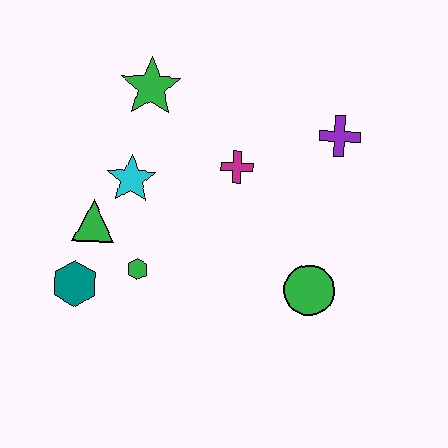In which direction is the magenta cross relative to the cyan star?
The magenta cross is to the right of the cyan star.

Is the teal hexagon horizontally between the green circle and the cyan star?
No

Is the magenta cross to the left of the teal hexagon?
No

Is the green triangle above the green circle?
Yes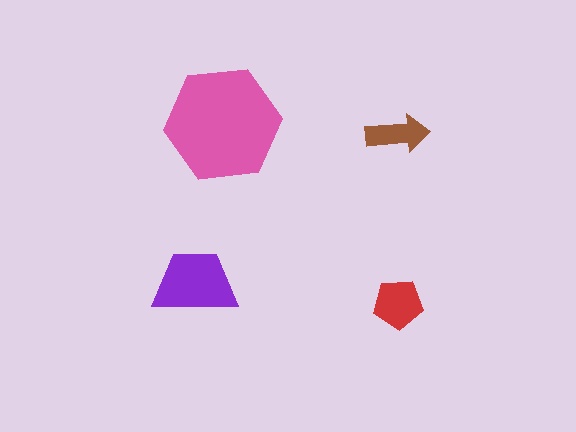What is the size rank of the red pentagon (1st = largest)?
3rd.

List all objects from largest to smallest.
The pink hexagon, the purple trapezoid, the red pentagon, the brown arrow.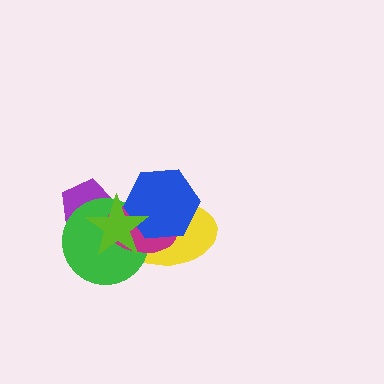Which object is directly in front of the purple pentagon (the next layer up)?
The green circle is directly in front of the purple pentagon.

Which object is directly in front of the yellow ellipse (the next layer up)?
The green circle is directly in front of the yellow ellipse.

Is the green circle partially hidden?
Yes, it is partially covered by another shape.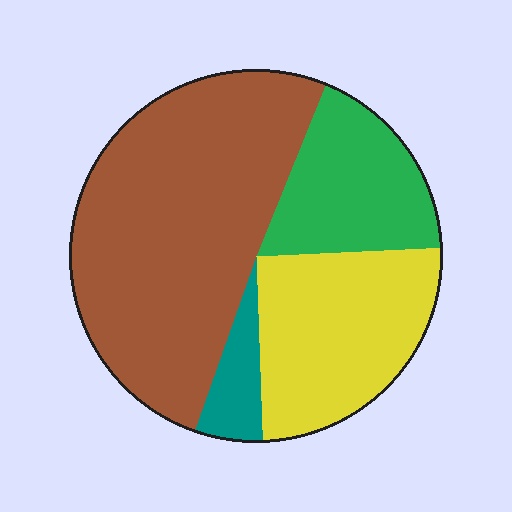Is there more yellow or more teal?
Yellow.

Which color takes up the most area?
Brown, at roughly 50%.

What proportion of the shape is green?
Green takes up about one sixth (1/6) of the shape.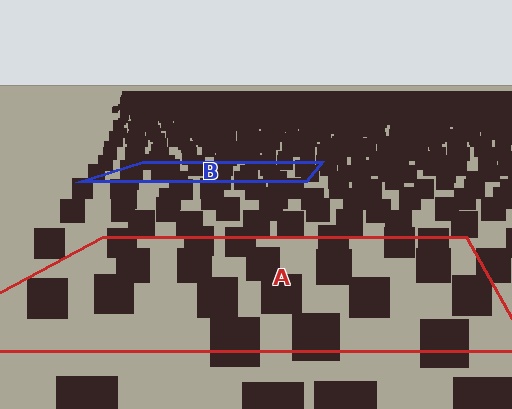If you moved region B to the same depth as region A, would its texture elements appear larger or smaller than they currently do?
They would appear larger. At a closer depth, the same texture elements are projected at a bigger on-screen size.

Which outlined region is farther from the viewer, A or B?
Region B is farther from the viewer — the texture elements inside it appear smaller and more densely packed.